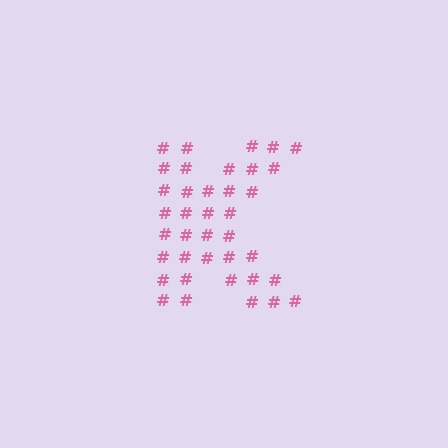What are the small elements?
The small elements are hash symbols.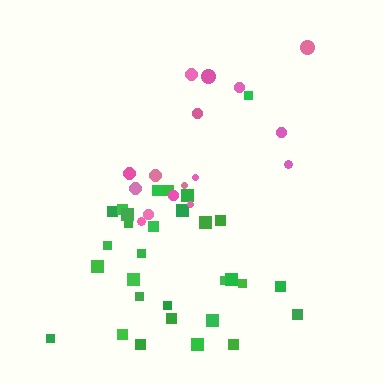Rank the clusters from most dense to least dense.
green, pink.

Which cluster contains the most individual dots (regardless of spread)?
Green (30).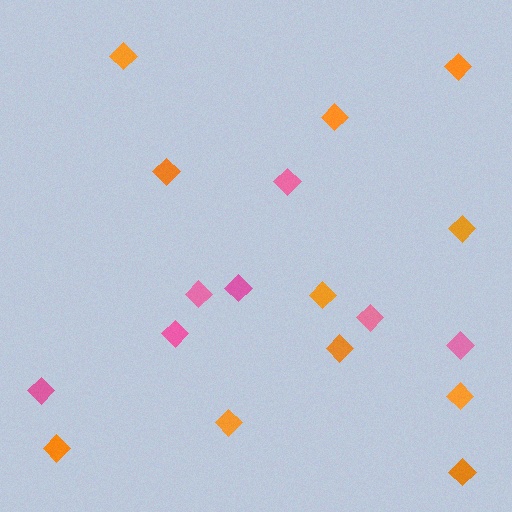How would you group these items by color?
There are 2 groups: one group of pink diamonds (7) and one group of orange diamonds (11).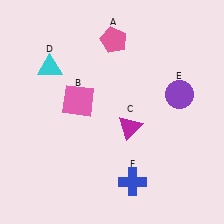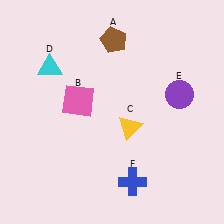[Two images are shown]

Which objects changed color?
A changed from pink to brown. C changed from magenta to yellow.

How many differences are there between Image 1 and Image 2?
There are 2 differences between the two images.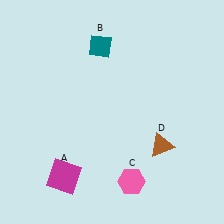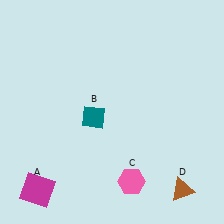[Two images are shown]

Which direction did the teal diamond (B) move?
The teal diamond (B) moved down.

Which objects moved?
The objects that moved are: the magenta square (A), the teal diamond (B), the brown triangle (D).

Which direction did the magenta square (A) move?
The magenta square (A) moved left.